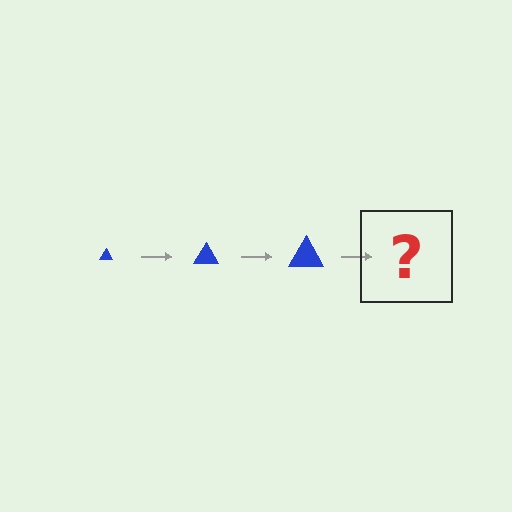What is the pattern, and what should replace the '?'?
The pattern is that the triangle gets progressively larger each step. The '?' should be a blue triangle, larger than the previous one.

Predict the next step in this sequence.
The next step is a blue triangle, larger than the previous one.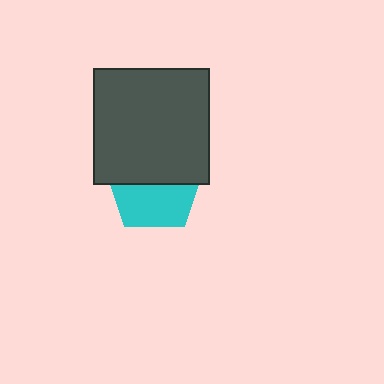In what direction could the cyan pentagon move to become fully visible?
The cyan pentagon could move down. That would shift it out from behind the dark gray square entirely.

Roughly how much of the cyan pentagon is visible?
About half of it is visible (roughly 49%).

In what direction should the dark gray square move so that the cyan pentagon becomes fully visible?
The dark gray square should move up. That is the shortest direction to clear the overlap and leave the cyan pentagon fully visible.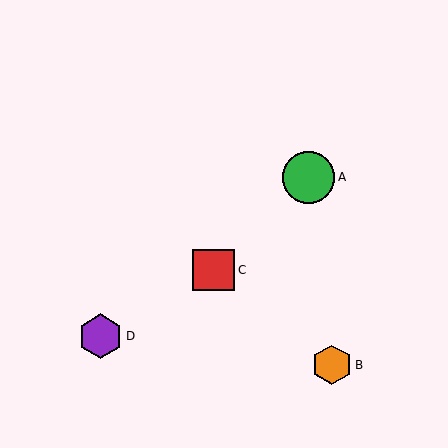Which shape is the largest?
The green circle (labeled A) is the largest.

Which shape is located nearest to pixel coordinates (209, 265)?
The red square (labeled C) at (214, 270) is nearest to that location.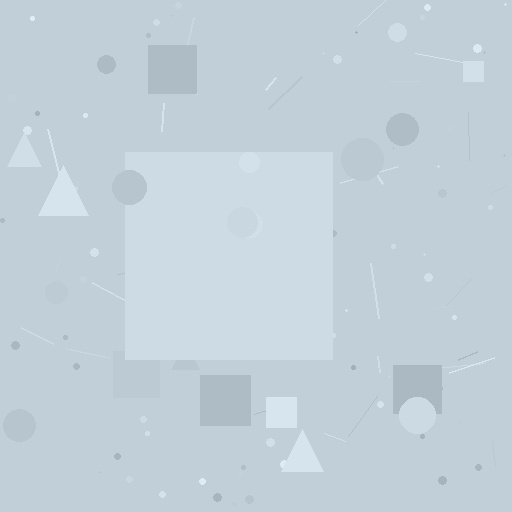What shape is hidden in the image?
A square is hidden in the image.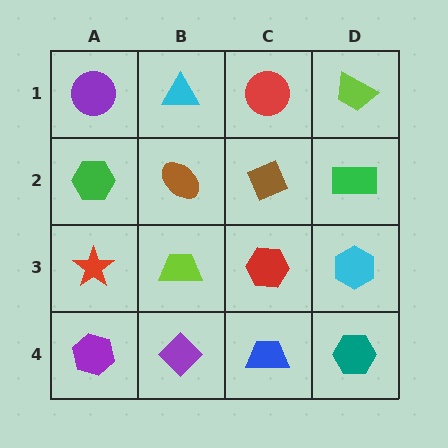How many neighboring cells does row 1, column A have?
2.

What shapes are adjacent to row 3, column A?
A green hexagon (row 2, column A), a purple hexagon (row 4, column A), a lime trapezoid (row 3, column B).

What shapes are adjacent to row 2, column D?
A lime trapezoid (row 1, column D), a cyan hexagon (row 3, column D), a brown diamond (row 2, column C).